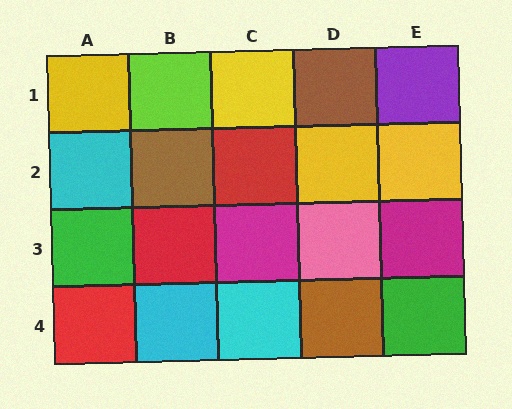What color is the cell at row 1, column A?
Yellow.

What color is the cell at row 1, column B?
Lime.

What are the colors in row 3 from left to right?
Green, red, magenta, pink, magenta.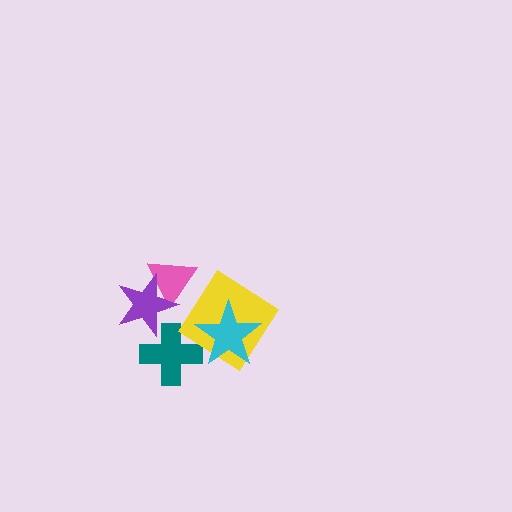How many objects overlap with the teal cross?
1 object overlaps with the teal cross.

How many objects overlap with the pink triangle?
1 object overlaps with the pink triangle.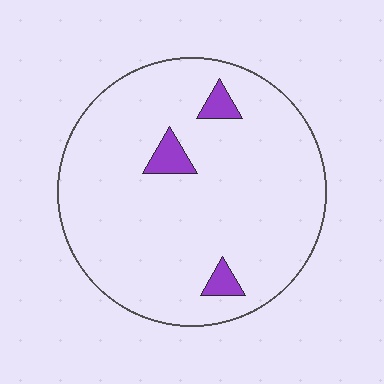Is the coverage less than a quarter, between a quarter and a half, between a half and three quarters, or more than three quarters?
Less than a quarter.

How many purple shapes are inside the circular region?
3.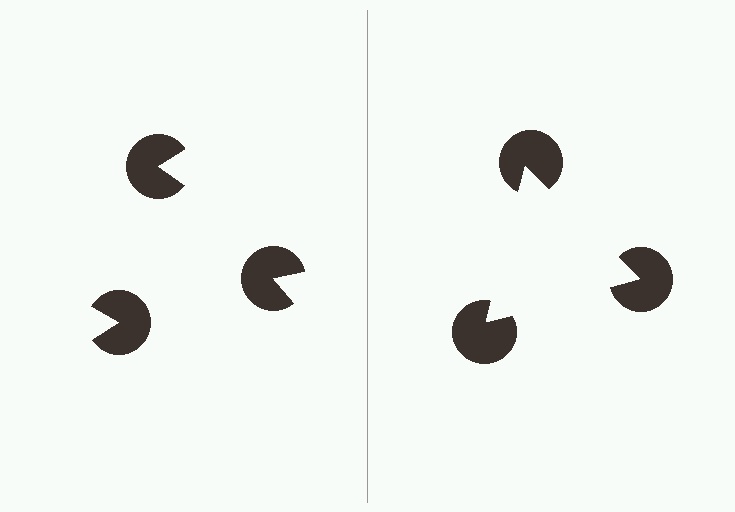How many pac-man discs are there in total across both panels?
6 — 3 on each side.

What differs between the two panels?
The pac-man discs are positioned identically on both sides; only the wedge orientations differ. On the right they align to a triangle; on the left they are misaligned.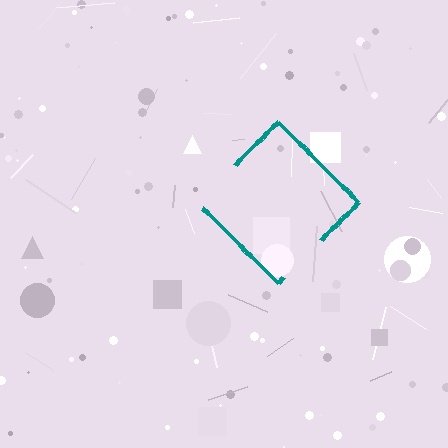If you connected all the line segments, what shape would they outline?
They would outline a diamond.